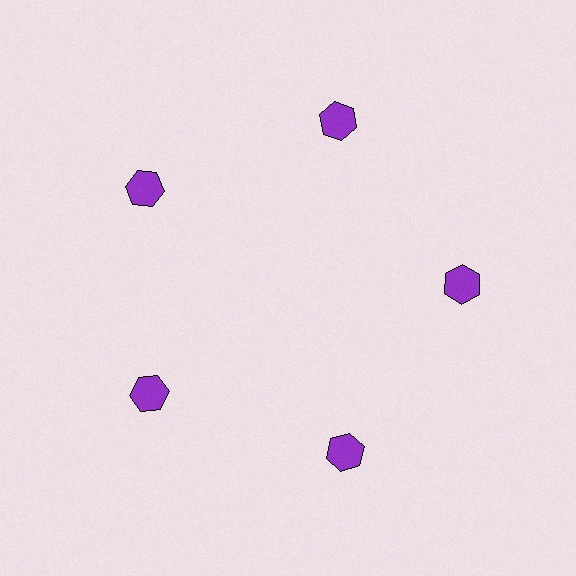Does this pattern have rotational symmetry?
Yes, this pattern has 5-fold rotational symmetry. It looks the same after rotating 72 degrees around the center.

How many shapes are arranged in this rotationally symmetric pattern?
There are 5 shapes, arranged in 5 groups of 1.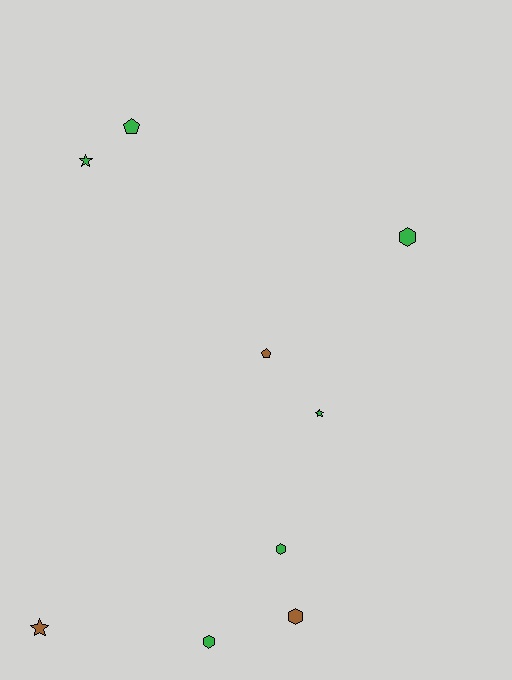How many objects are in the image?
There are 9 objects.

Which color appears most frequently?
Green, with 6 objects.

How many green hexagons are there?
There are 3 green hexagons.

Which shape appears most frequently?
Hexagon, with 4 objects.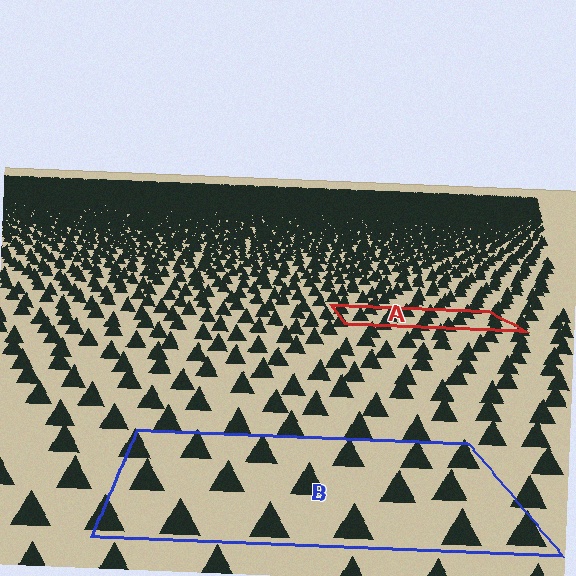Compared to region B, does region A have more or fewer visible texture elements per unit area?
Region A has more texture elements per unit area — they are packed more densely because it is farther away.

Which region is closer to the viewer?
Region B is closer. The texture elements there are larger and more spread out.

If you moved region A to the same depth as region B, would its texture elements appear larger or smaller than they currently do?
They would appear larger. At a closer depth, the same texture elements are projected at a bigger on-screen size.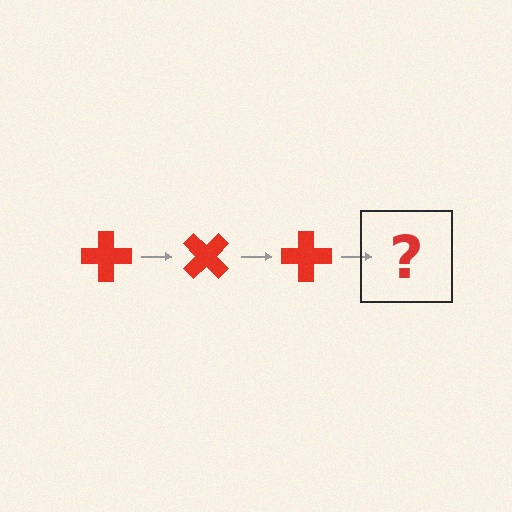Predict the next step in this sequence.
The next step is a red cross rotated 135 degrees.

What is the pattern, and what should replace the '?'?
The pattern is that the cross rotates 45 degrees each step. The '?' should be a red cross rotated 135 degrees.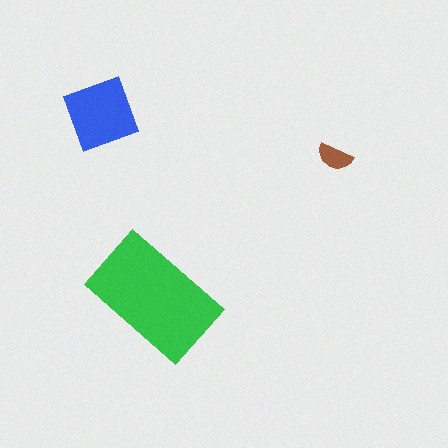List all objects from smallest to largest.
The brown semicircle, the blue diamond, the green rectangle.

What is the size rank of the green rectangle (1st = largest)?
1st.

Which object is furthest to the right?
The brown semicircle is rightmost.